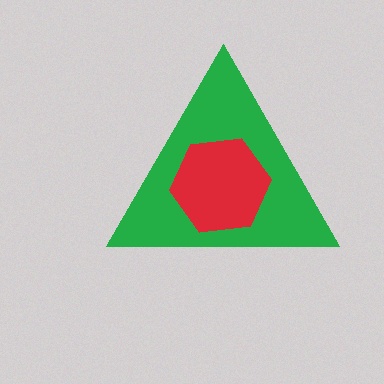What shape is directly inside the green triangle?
The red hexagon.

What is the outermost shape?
The green triangle.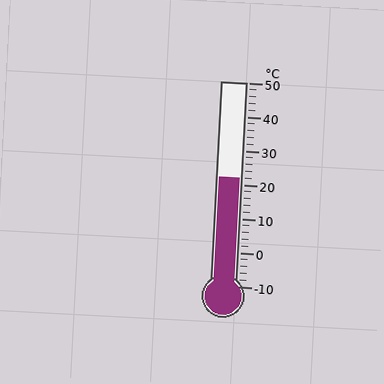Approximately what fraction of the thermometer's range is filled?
The thermometer is filled to approximately 55% of its range.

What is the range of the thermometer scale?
The thermometer scale ranges from -10°C to 50°C.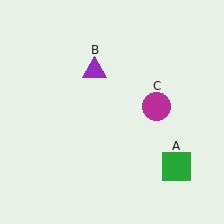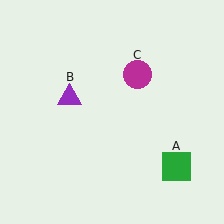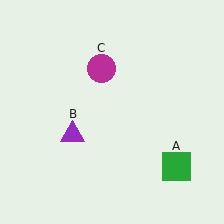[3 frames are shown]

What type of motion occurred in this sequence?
The purple triangle (object B), magenta circle (object C) rotated counterclockwise around the center of the scene.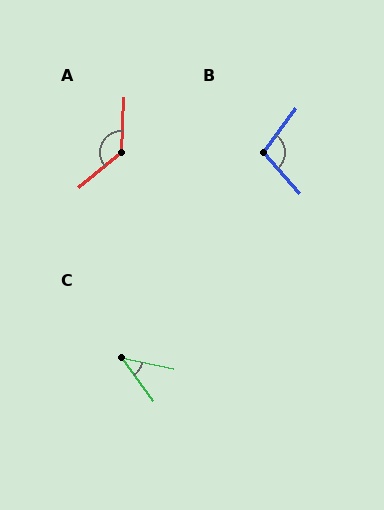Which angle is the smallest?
C, at approximately 42 degrees.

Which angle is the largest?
A, at approximately 133 degrees.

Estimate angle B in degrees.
Approximately 101 degrees.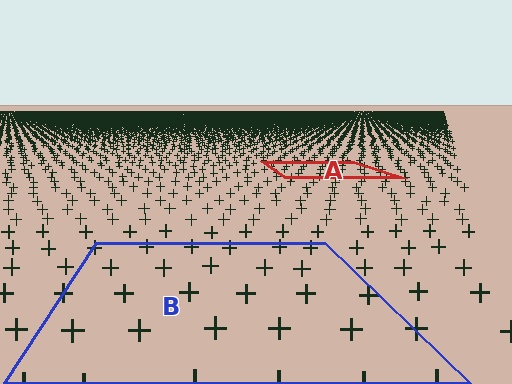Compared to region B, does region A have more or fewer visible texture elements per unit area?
Region A has more texture elements per unit area — they are packed more densely because it is farther away.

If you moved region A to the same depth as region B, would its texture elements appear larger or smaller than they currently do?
They would appear larger. At a closer depth, the same texture elements are projected at a bigger on-screen size.